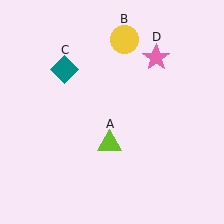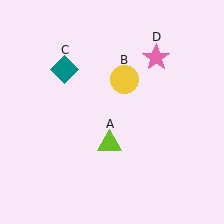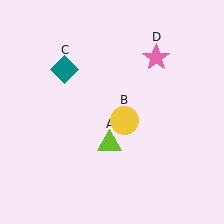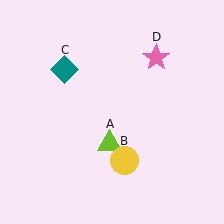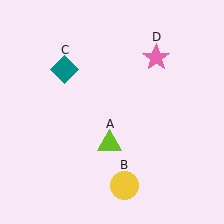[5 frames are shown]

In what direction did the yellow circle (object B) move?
The yellow circle (object B) moved down.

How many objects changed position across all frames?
1 object changed position: yellow circle (object B).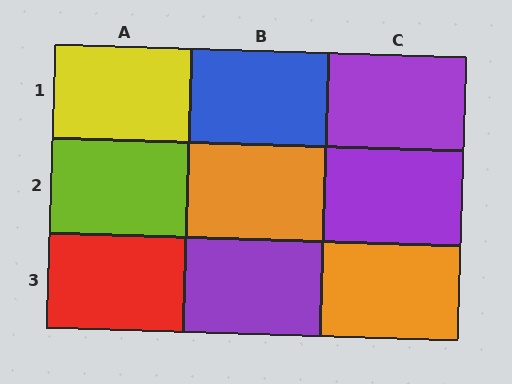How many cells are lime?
1 cell is lime.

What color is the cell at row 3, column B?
Purple.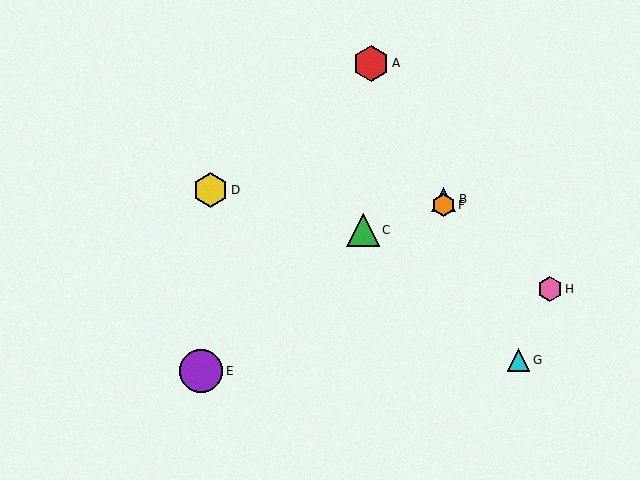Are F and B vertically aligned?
Yes, both are at x≈444.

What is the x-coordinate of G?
Object G is at x≈519.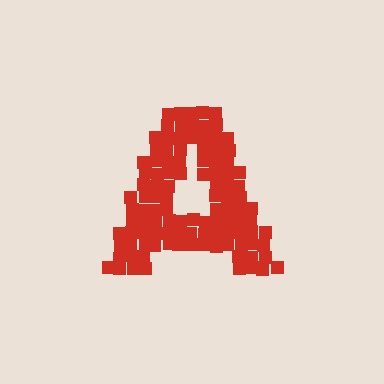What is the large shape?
The large shape is the letter A.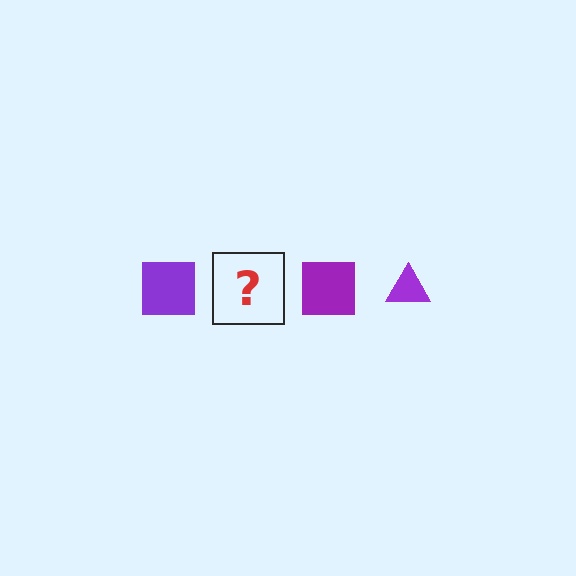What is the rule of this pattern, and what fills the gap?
The rule is that the pattern cycles through square, triangle shapes in purple. The gap should be filled with a purple triangle.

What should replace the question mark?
The question mark should be replaced with a purple triangle.